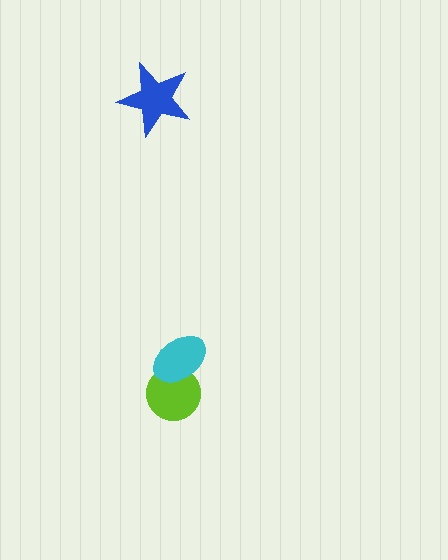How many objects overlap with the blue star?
0 objects overlap with the blue star.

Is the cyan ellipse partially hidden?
No, no other shape covers it.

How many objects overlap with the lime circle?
1 object overlaps with the lime circle.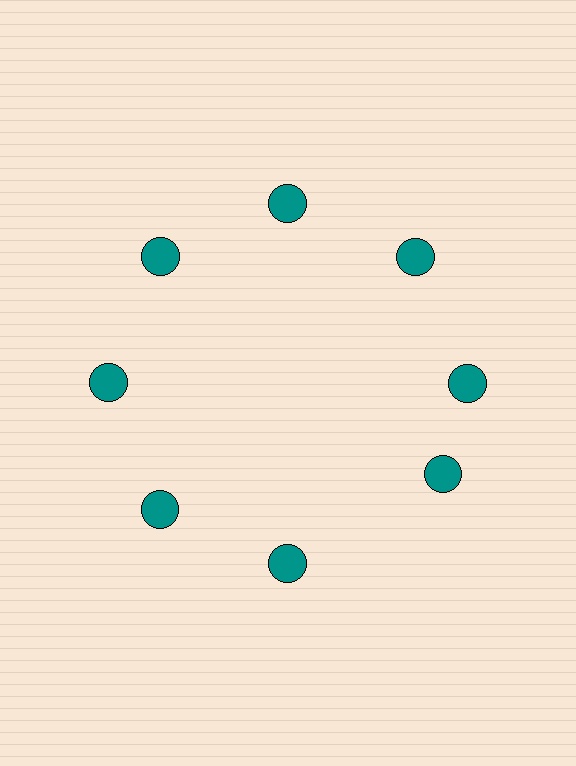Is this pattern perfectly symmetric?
No. The 8 teal circles are arranged in a ring, but one element near the 4 o'clock position is rotated out of alignment along the ring, breaking the 8-fold rotational symmetry.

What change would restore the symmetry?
The symmetry would be restored by rotating it back into even spacing with its neighbors so that all 8 circles sit at equal angles and equal distance from the center.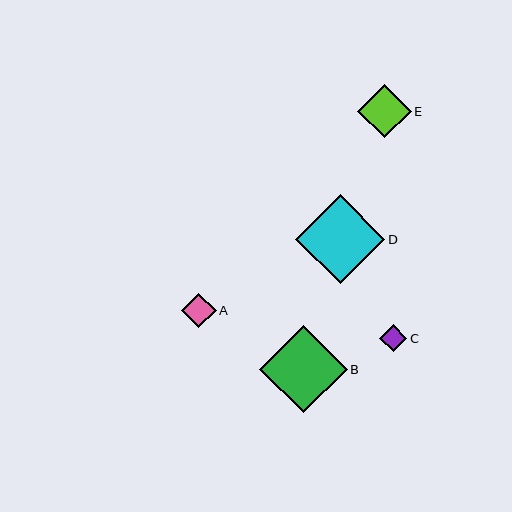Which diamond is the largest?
Diamond D is the largest with a size of approximately 89 pixels.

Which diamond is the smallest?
Diamond C is the smallest with a size of approximately 27 pixels.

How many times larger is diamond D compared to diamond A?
Diamond D is approximately 2.6 times the size of diamond A.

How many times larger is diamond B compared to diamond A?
Diamond B is approximately 2.5 times the size of diamond A.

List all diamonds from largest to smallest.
From largest to smallest: D, B, E, A, C.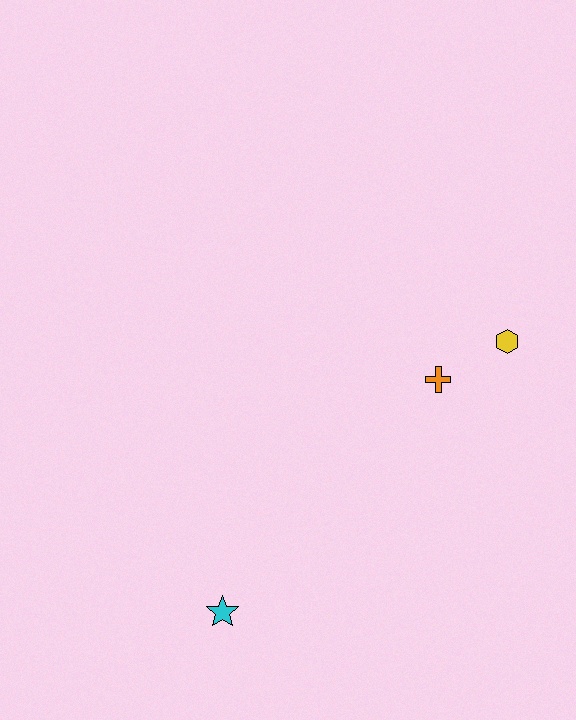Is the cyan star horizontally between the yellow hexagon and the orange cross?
No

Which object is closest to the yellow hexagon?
The orange cross is closest to the yellow hexagon.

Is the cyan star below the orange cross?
Yes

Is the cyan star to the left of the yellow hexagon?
Yes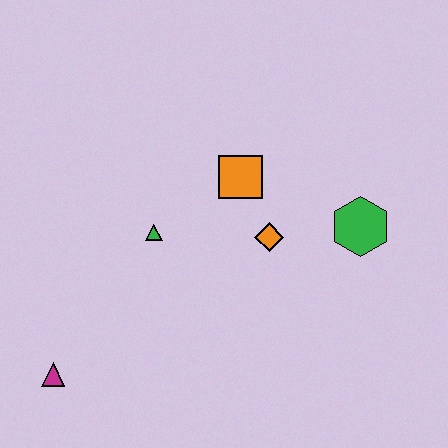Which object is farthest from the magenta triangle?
The green hexagon is farthest from the magenta triangle.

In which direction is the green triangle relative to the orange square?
The green triangle is to the left of the orange square.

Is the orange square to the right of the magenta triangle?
Yes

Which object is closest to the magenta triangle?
The green triangle is closest to the magenta triangle.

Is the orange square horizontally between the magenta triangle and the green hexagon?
Yes